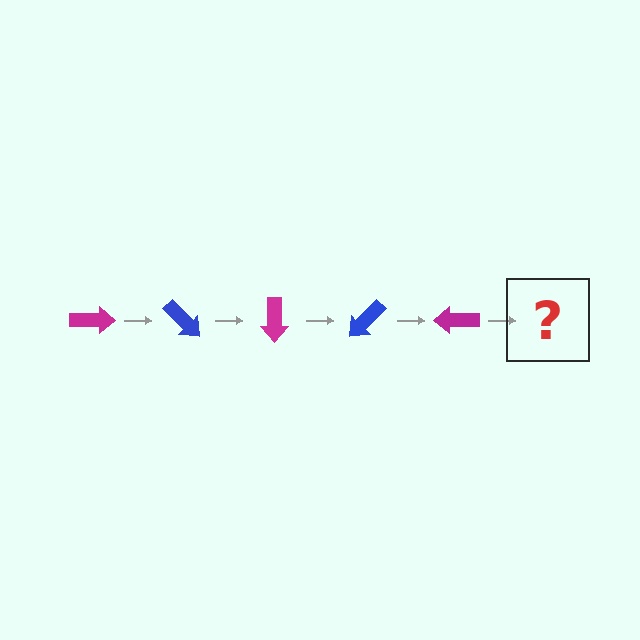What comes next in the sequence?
The next element should be a blue arrow, rotated 225 degrees from the start.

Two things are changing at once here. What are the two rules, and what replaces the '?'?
The two rules are that it rotates 45 degrees each step and the color cycles through magenta and blue. The '?' should be a blue arrow, rotated 225 degrees from the start.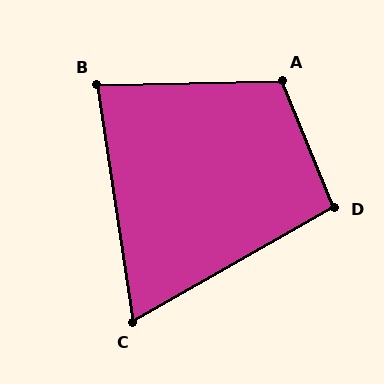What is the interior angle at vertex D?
Approximately 97 degrees (obtuse).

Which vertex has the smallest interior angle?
C, at approximately 69 degrees.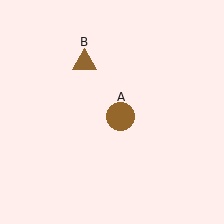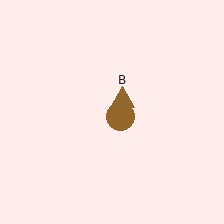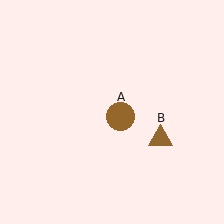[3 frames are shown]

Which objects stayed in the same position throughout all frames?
Brown circle (object A) remained stationary.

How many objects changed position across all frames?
1 object changed position: brown triangle (object B).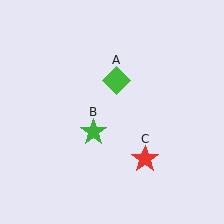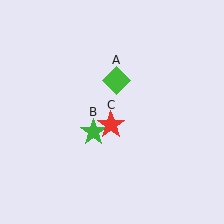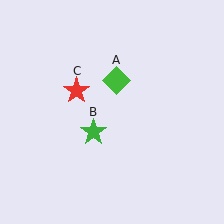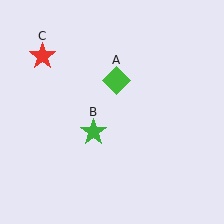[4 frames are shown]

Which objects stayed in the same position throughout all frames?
Green diamond (object A) and green star (object B) remained stationary.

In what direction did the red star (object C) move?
The red star (object C) moved up and to the left.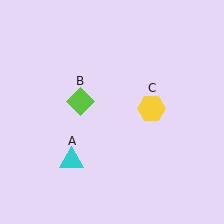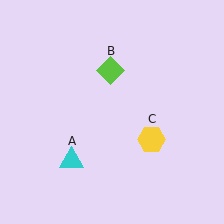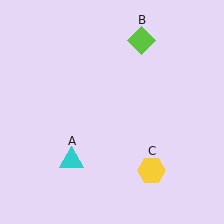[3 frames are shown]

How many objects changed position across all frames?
2 objects changed position: lime diamond (object B), yellow hexagon (object C).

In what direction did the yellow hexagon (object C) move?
The yellow hexagon (object C) moved down.